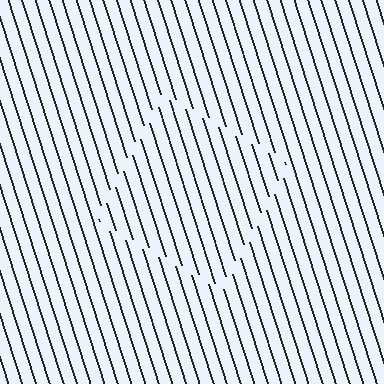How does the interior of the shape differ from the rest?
The interior of the shape contains the same grating, shifted by half a period — the contour is defined by the phase discontinuity where line-ends from the inner and outer gratings abut.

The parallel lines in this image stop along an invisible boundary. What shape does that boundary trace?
An illusory square. The interior of the shape contains the same grating, shifted by half a period — the contour is defined by the phase discontinuity where line-ends from the inner and outer gratings abut.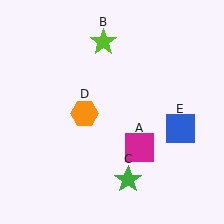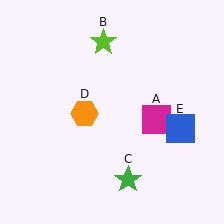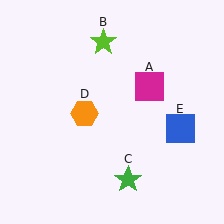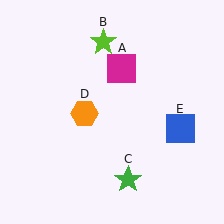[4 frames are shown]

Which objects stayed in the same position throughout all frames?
Lime star (object B) and green star (object C) and orange hexagon (object D) and blue square (object E) remained stationary.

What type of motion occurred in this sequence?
The magenta square (object A) rotated counterclockwise around the center of the scene.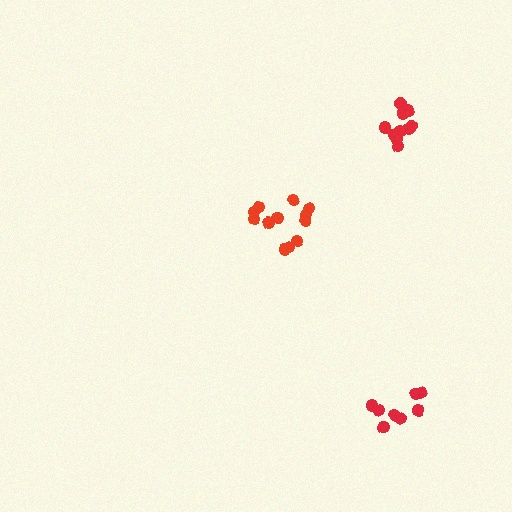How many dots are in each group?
Group 1: 12 dots, Group 2: 9 dots, Group 3: 11 dots (32 total).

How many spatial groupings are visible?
There are 3 spatial groupings.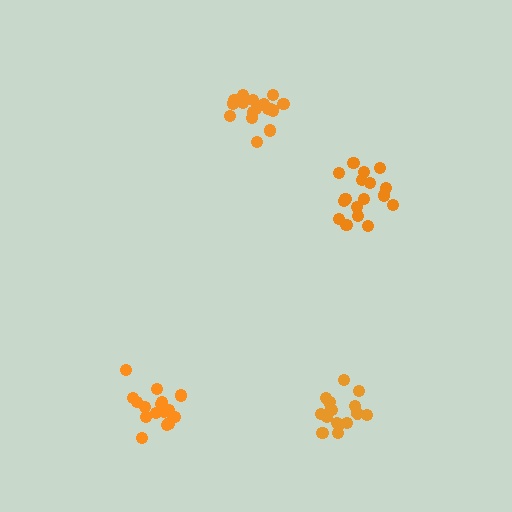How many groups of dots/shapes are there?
There are 4 groups.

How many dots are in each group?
Group 1: 17 dots, Group 2: 17 dots, Group 3: 18 dots, Group 4: 16 dots (68 total).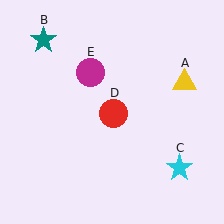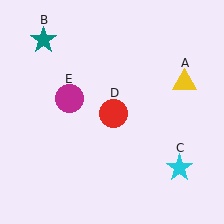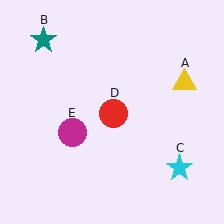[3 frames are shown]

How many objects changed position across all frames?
1 object changed position: magenta circle (object E).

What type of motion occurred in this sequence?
The magenta circle (object E) rotated counterclockwise around the center of the scene.